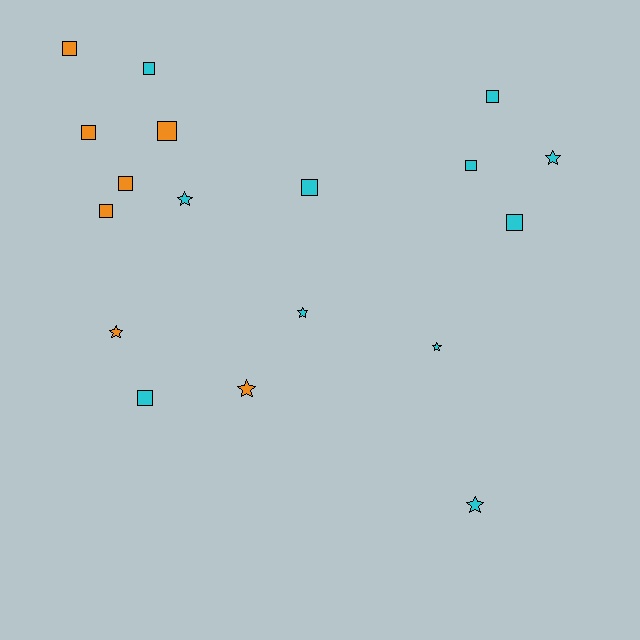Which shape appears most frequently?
Square, with 11 objects.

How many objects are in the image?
There are 18 objects.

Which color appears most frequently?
Cyan, with 11 objects.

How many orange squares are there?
There are 5 orange squares.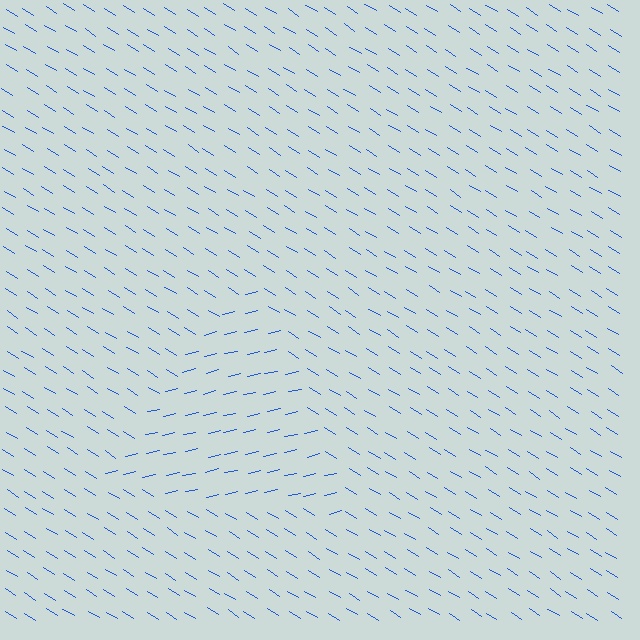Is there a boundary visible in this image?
Yes, there is a texture boundary formed by a change in line orientation.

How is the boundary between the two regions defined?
The boundary is defined purely by a change in line orientation (approximately 45 degrees difference). All lines are the same color and thickness.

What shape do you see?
I see a triangle.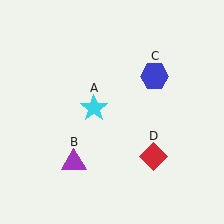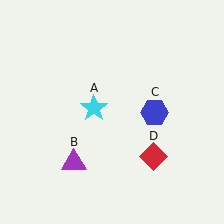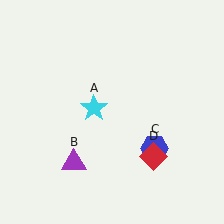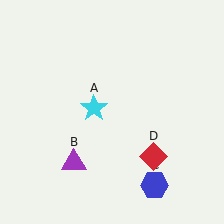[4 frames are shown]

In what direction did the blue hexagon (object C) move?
The blue hexagon (object C) moved down.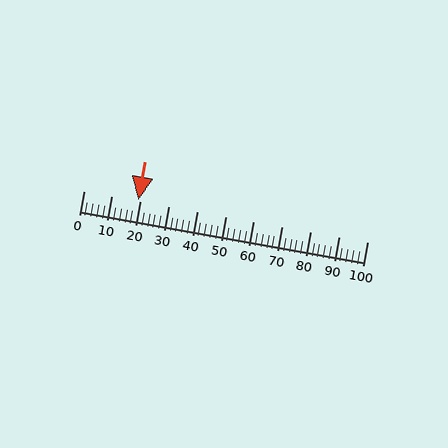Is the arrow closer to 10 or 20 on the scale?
The arrow is closer to 20.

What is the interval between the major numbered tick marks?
The major tick marks are spaced 10 units apart.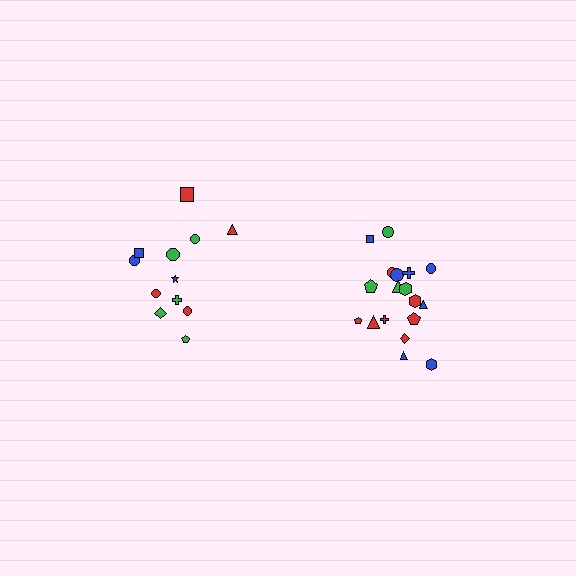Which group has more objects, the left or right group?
The right group.